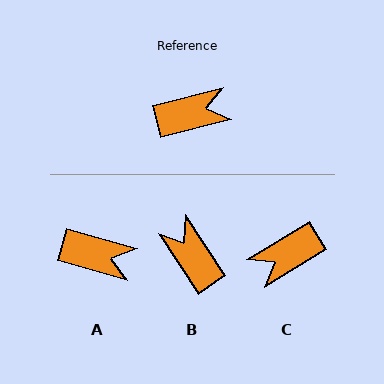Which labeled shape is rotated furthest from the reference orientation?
C, about 163 degrees away.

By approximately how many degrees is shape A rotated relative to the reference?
Approximately 31 degrees clockwise.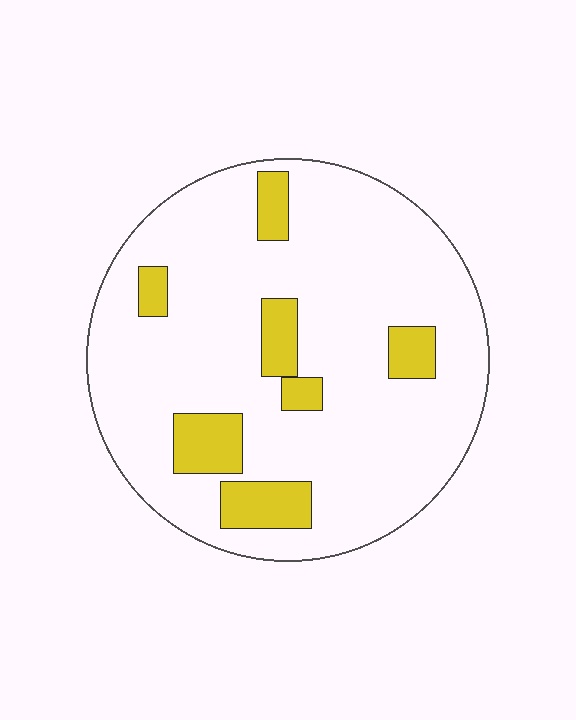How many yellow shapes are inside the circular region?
7.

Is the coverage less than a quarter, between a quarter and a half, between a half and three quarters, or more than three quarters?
Less than a quarter.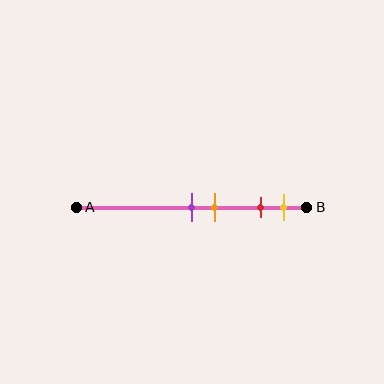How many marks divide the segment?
There are 4 marks dividing the segment.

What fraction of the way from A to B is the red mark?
The red mark is approximately 80% (0.8) of the way from A to B.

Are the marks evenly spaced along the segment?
No, the marks are not evenly spaced.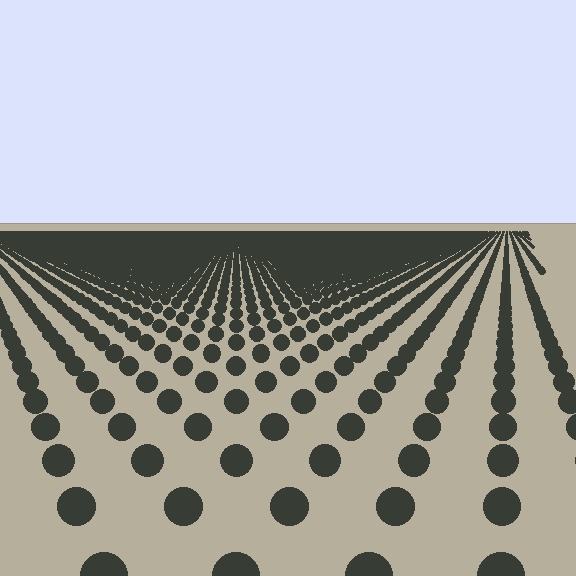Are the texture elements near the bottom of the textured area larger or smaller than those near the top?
Larger. Near the bottom, elements are closer to the viewer and appear at a bigger on-screen size.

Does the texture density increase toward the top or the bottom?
Density increases toward the top.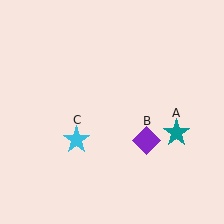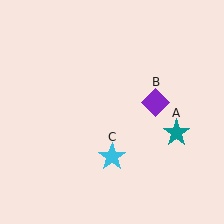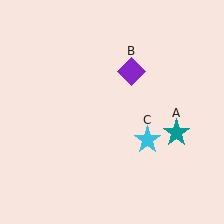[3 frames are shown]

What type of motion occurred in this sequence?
The purple diamond (object B), cyan star (object C) rotated counterclockwise around the center of the scene.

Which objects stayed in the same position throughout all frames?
Teal star (object A) remained stationary.